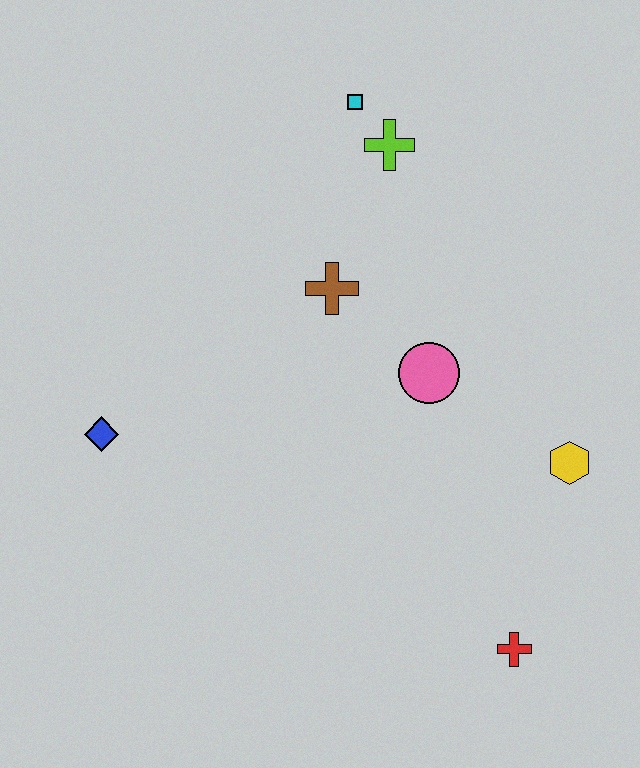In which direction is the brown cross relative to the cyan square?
The brown cross is below the cyan square.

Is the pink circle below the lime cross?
Yes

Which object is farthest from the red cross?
The cyan square is farthest from the red cross.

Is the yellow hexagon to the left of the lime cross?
No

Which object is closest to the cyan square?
The lime cross is closest to the cyan square.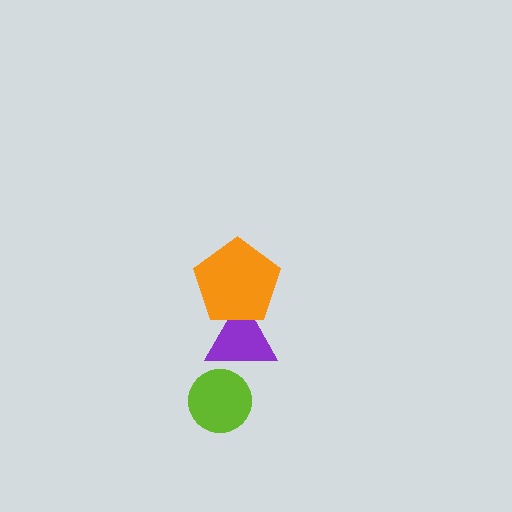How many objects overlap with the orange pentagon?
1 object overlaps with the orange pentagon.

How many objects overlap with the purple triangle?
2 objects overlap with the purple triangle.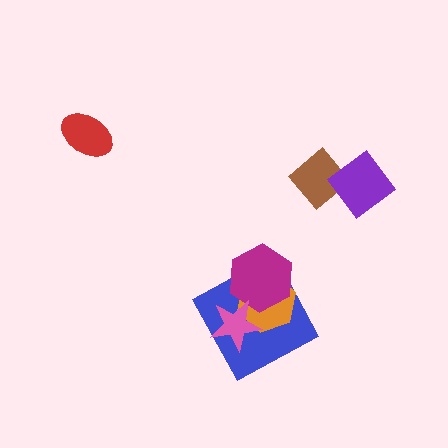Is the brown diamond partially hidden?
Yes, it is partially covered by another shape.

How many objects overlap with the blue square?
3 objects overlap with the blue square.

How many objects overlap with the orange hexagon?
3 objects overlap with the orange hexagon.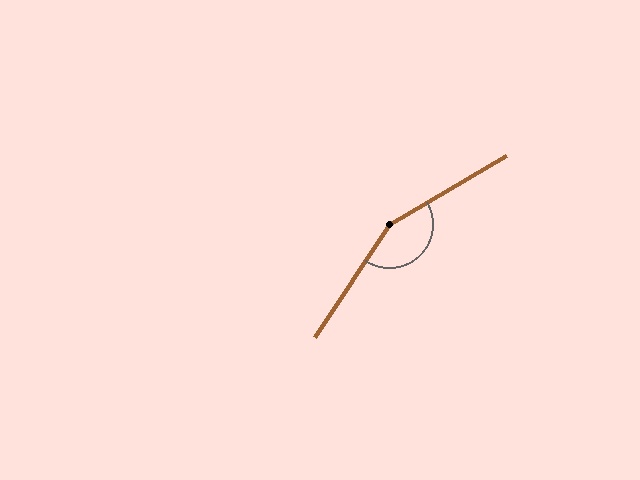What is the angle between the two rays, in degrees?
Approximately 154 degrees.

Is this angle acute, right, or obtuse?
It is obtuse.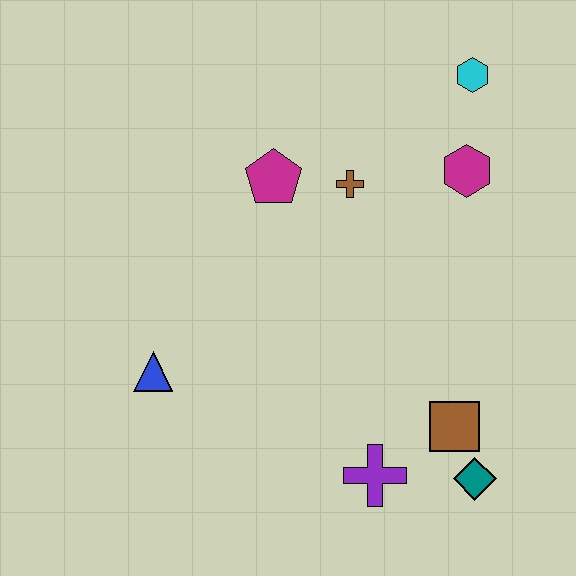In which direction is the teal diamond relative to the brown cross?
The teal diamond is below the brown cross.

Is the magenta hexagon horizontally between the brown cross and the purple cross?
No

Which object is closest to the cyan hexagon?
The magenta hexagon is closest to the cyan hexagon.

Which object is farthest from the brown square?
The cyan hexagon is farthest from the brown square.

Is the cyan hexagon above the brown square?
Yes